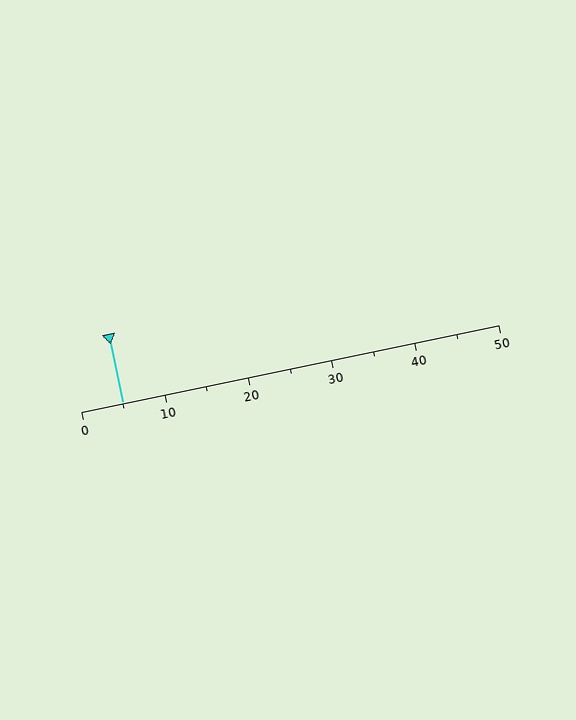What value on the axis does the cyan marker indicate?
The marker indicates approximately 5.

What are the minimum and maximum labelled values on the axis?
The axis runs from 0 to 50.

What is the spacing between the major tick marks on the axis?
The major ticks are spaced 10 apart.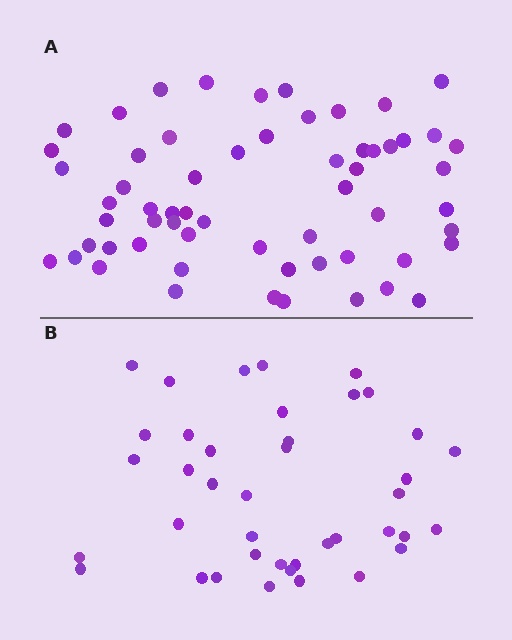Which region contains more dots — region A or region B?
Region A (the top region) has more dots.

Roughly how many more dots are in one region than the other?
Region A has approximately 20 more dots than region B.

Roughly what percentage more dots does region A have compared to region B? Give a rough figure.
About 50% more.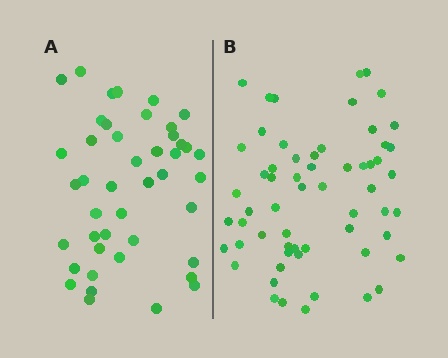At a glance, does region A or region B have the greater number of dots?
Region B (the right region) has more dots.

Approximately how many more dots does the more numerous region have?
Region B has approximately 15 more dots than region A.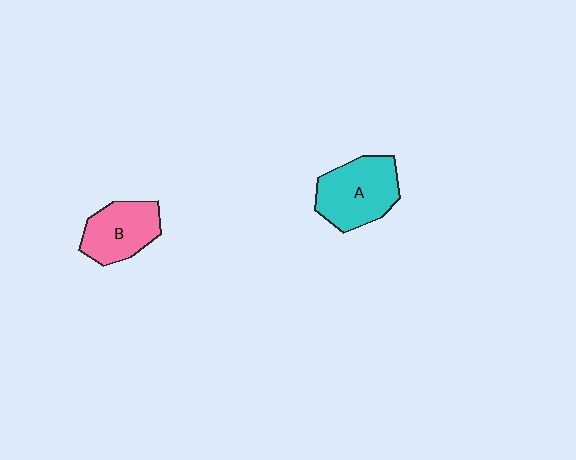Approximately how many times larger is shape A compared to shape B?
Approximately 1.2 times.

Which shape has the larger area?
Shape A (cyan).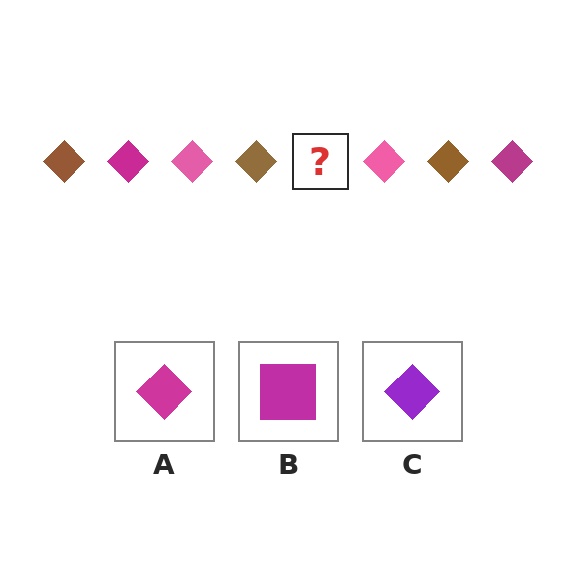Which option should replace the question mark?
Option A.